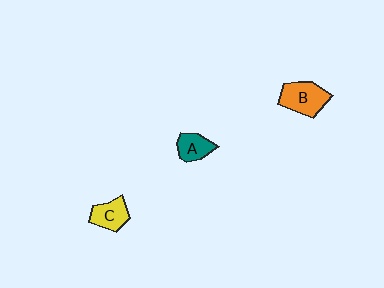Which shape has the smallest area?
Shape A (teal).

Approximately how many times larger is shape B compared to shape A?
Approximately 1.6 times.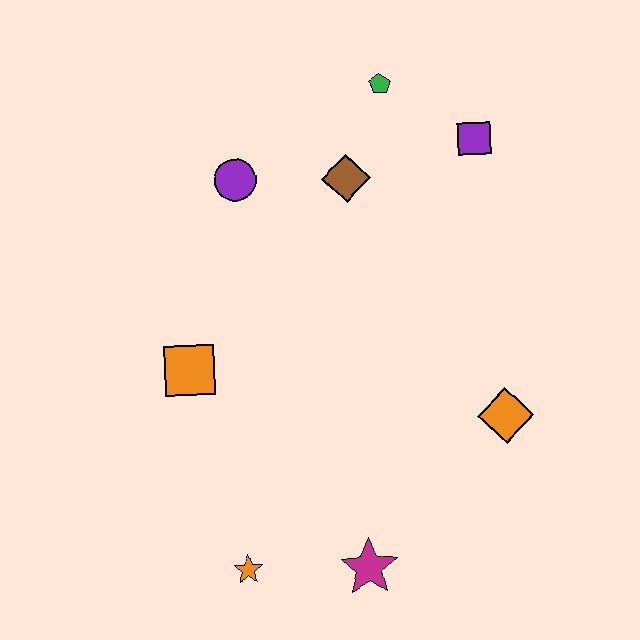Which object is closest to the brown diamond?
The green pentagon is closest to the brown diamond.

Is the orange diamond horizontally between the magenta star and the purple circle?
No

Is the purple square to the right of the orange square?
Yes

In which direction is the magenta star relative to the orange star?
The magenta star is to the right of the orange star.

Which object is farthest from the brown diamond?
The orange star is farthest from the brown diamond.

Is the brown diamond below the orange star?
No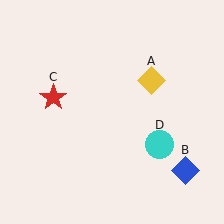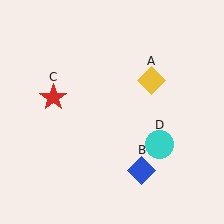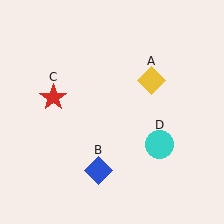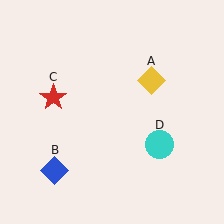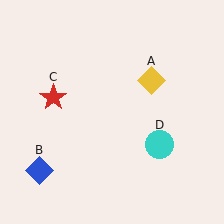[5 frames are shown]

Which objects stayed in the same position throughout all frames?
Yellow diamond (object A) and red star (object C) and cyan circle (object D) remained stationary.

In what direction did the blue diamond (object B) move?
The blue diamond (object B) moved left.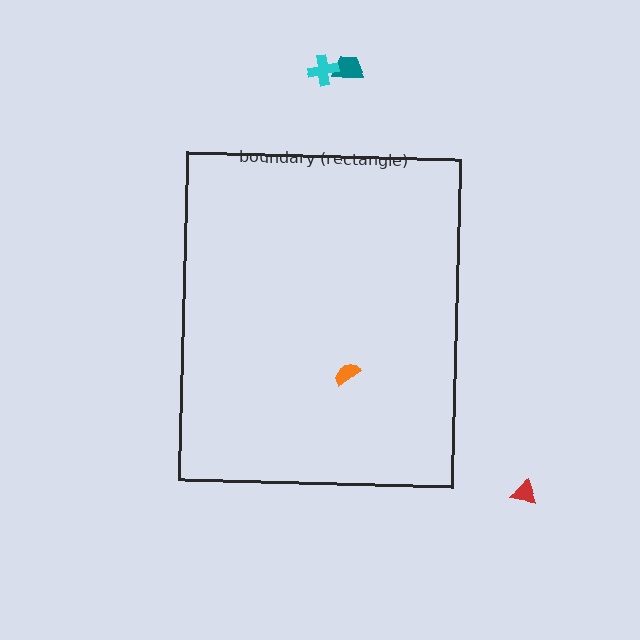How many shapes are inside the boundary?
1 inside, 3 outside.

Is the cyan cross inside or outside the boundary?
Outside.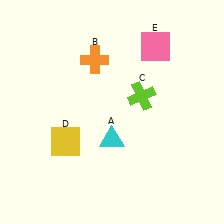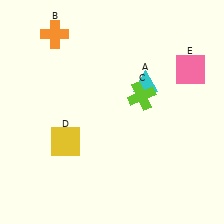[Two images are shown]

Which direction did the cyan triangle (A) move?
The cyan triangle (A) moved up.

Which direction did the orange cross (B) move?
The orange cross (B) moved left.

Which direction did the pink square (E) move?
The pink square (E) moved right.